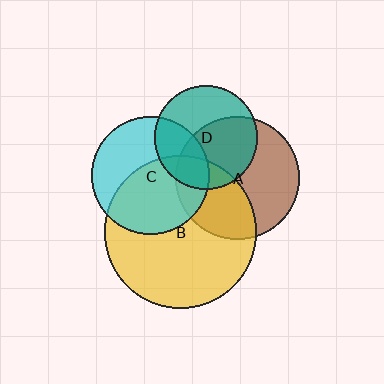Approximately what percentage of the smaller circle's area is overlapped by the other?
Approximately 40%.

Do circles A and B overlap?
Yes.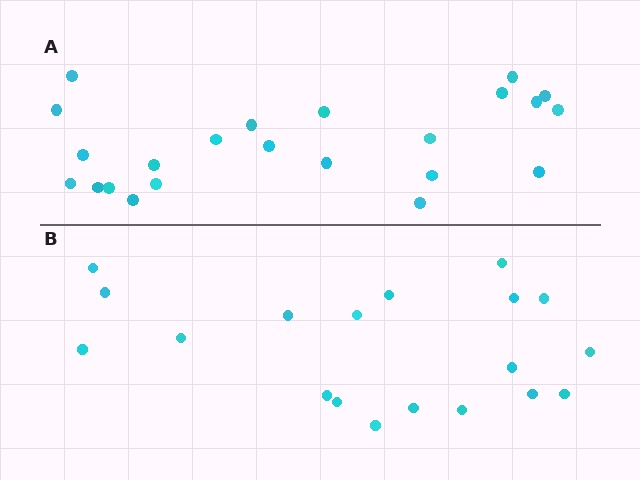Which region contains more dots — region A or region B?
Region A (the top region) has more dots.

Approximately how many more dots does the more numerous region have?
Region A has about 4 more dots than region B.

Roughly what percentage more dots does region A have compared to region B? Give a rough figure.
About 20% more.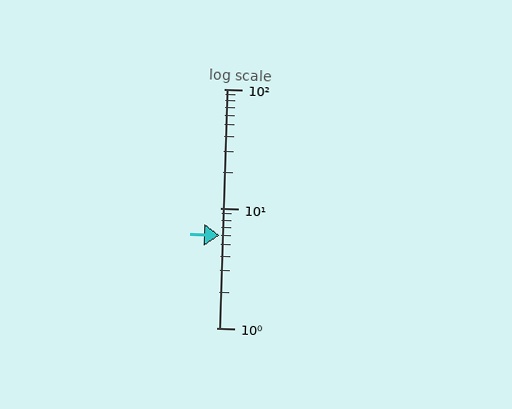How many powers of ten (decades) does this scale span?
The scale spans 2 decades, from 1 to 100.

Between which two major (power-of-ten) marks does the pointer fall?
The pointer is between 1 and 10.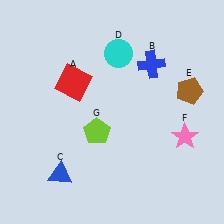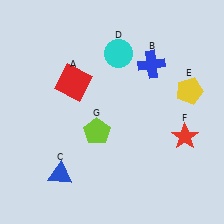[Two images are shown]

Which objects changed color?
E changed from brown to yellow. F changed from pink to red.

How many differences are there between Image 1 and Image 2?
There are 2 differences between the two images.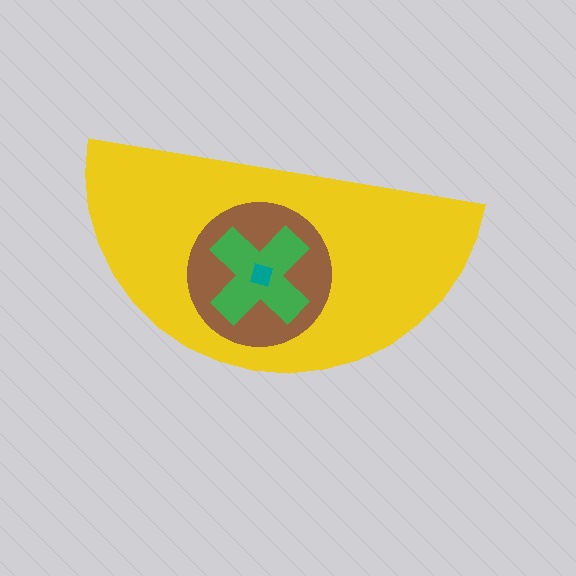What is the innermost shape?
The teal diamond.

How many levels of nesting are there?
4.